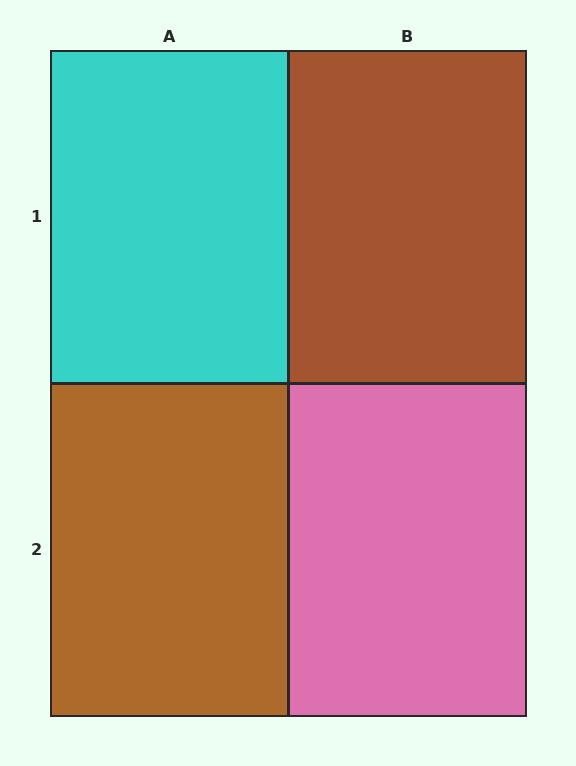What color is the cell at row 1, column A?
Cyan.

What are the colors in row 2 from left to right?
Brown, pink.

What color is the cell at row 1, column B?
Brown.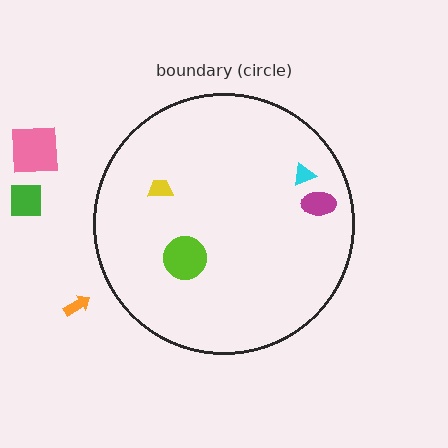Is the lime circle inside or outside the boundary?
Inside.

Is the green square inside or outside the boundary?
Outside.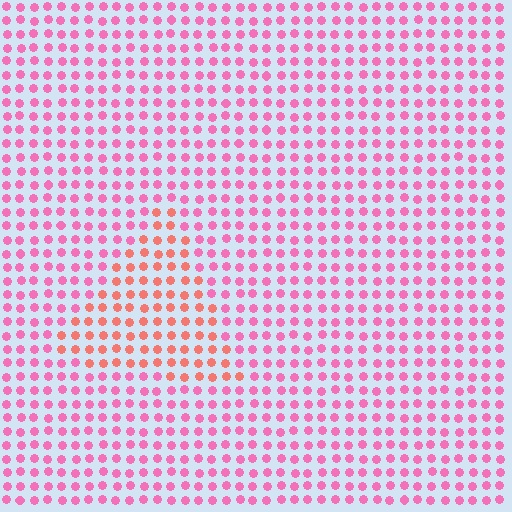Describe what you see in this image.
The image is filled with small pink elements in a uniform arrangement. A triangle-shaped region is visible where the elements are tinted to a slightly different hue, forming a subtle color boundary.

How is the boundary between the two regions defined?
The boundary is defined purely by a slight shift in hue (about 36 degrees). Spacing, size, and orientation are identical on both sides.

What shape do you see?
I see a triangle.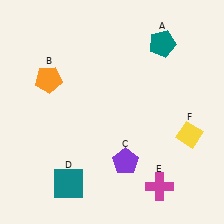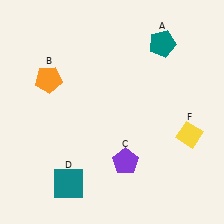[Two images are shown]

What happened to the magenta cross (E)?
The magenta cross (E) was removed in Image 2. It was in the bottom-right area of Image 1.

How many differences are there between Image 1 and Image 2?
There is 1 difference between the two images.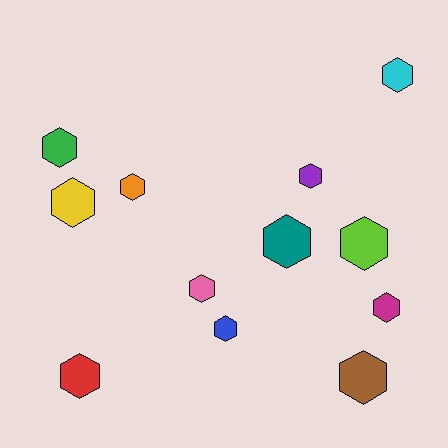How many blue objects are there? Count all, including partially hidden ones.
There is 1 blue object.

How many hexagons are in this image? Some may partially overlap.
There are 12 hexagons.